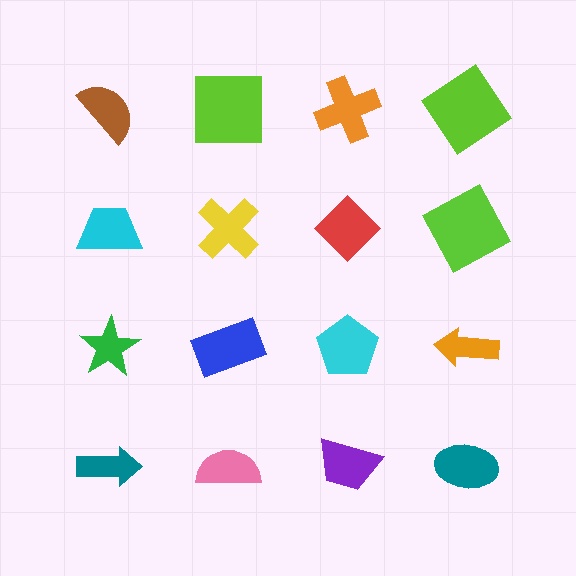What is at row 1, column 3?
An orange cross.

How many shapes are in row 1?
4 shapes.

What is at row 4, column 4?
A teal ellipse.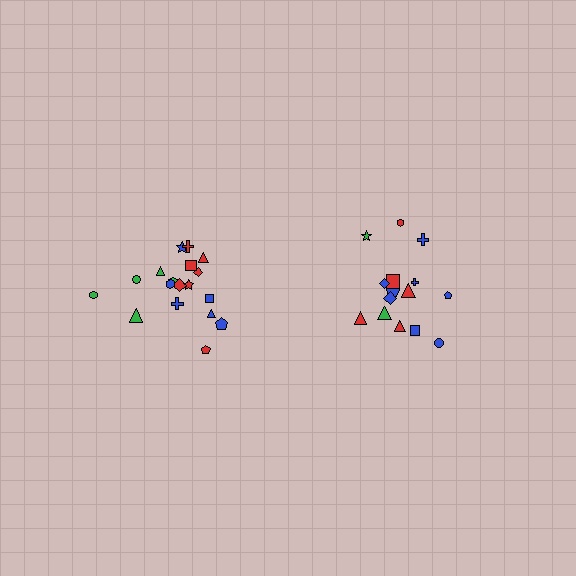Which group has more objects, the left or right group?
The left group.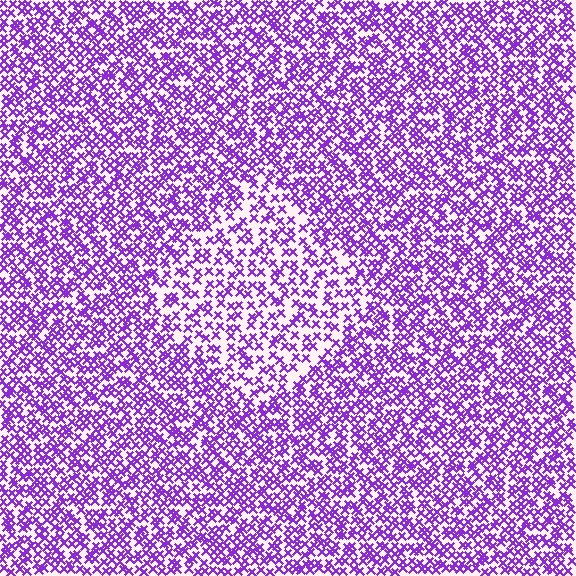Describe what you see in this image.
The image contains small purple elements arranged at two different densities. A diamond-shaped region is visible where the elements are less densely packed than the surrounding area.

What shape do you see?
I see a diamond.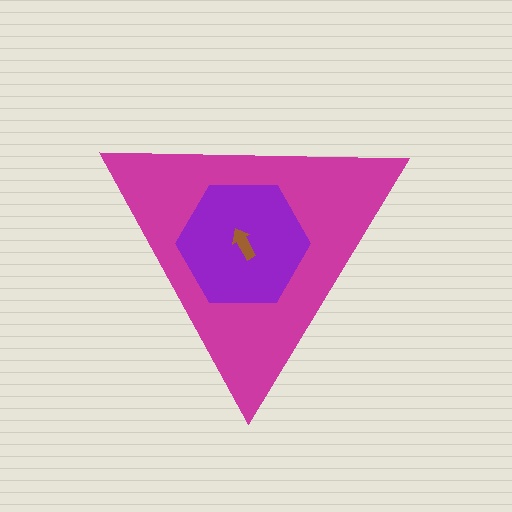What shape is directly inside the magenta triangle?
The purple hexagon.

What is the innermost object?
The brown arrow.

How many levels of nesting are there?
3.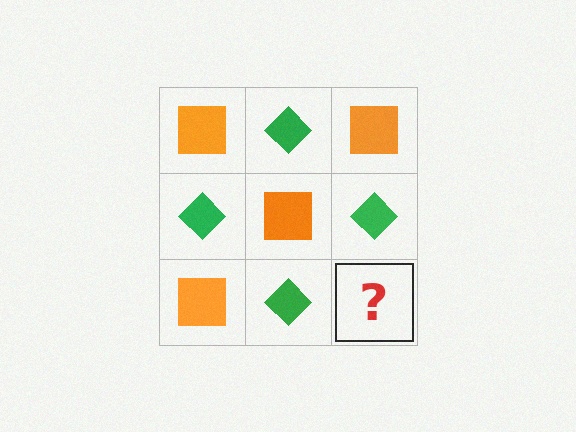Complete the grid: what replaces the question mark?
The question mark should be replaced with an orange square.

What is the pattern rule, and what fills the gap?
The rule is that it alternates orange square and green diamond in a checkerboard pattern. The gap should be filled with an orange square.